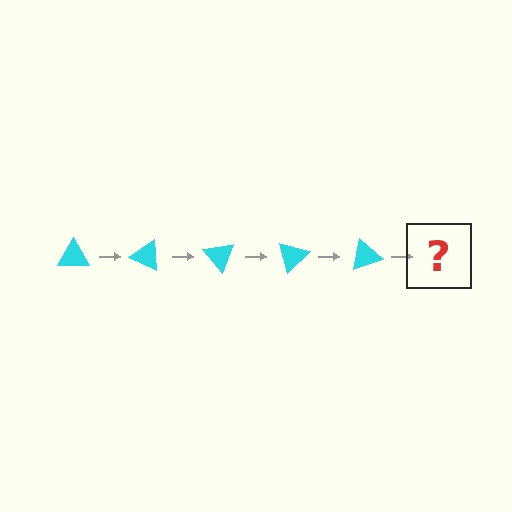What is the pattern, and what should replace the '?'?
The pattern is that the triangle rotates 25 degrees each step. The '?' should be a cyan triangle rotated 125 degrees.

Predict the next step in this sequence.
The next step is a cyan triangle rotated 125 degrees.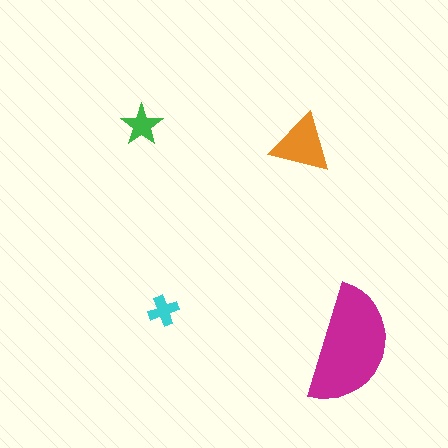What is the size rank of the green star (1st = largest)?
3rd.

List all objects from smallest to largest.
The cyan cross, the green star, the orange triangle, the magenta semicircle.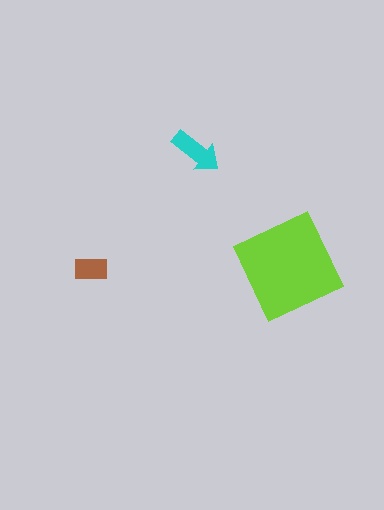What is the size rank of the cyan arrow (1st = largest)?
2nd.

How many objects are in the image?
There are 3 objects in the image.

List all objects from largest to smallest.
The lime square, the cyan arrow, the brown rectangle.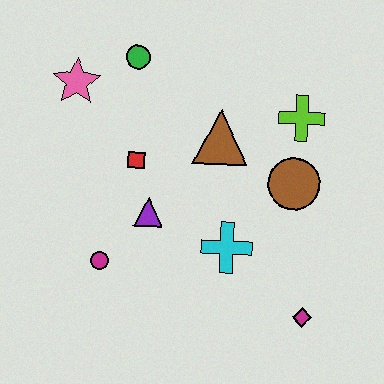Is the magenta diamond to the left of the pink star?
No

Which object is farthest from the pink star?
The magenta diamond is farthest from the pink star.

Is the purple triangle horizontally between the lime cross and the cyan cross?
No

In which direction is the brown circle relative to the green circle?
The brown circle is to the right of the green circle.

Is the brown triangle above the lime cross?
No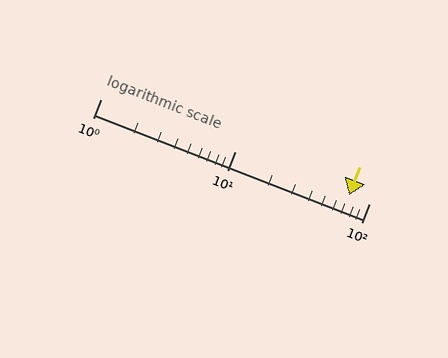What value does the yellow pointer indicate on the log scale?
The pointer indicates approximately 71.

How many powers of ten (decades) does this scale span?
The scale spans 2 decades, from 1 to 100.